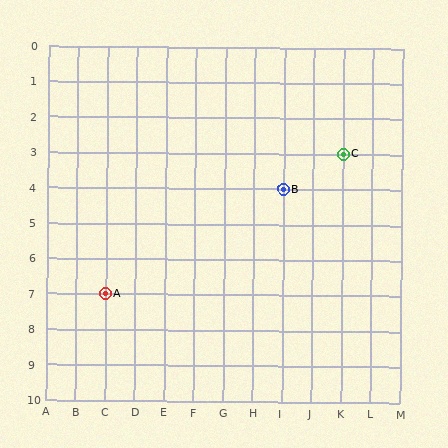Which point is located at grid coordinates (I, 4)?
Point B is at (I, 4).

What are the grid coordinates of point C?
Point C is at grid coordinates (K, 3).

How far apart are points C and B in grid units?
Points C and B are 2 columns and 1 row apart (about 2.2 grid units diagonally).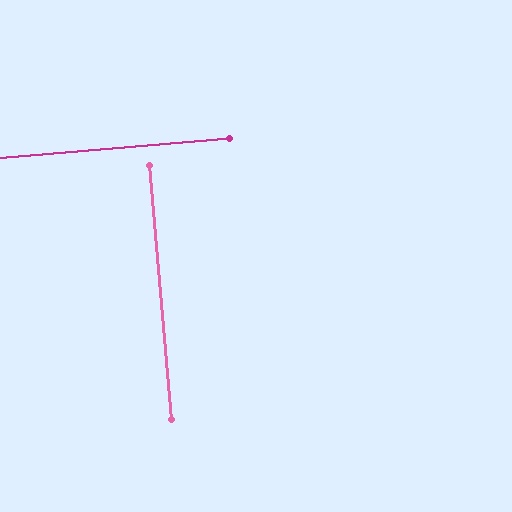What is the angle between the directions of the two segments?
Approximately 90 degrees.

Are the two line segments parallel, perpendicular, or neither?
Perpendicular — they meet at approximately 90°.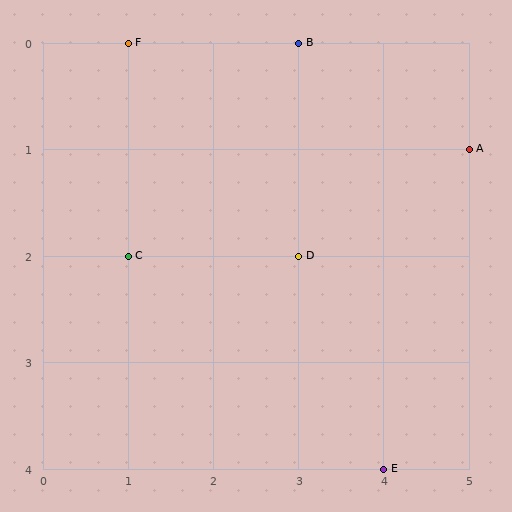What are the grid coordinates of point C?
Point C is at grid coordinates (1, 2).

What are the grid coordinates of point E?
Point E is at grid coordinates (4, 4).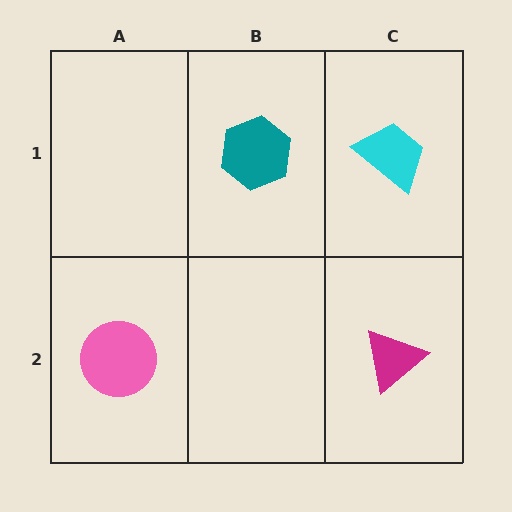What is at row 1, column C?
A cyan trapezoid.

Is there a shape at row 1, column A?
No, that cell is empty.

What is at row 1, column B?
A teal hexagon.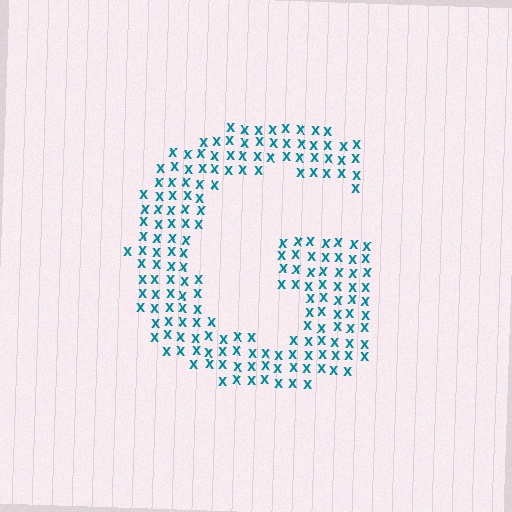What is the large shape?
The large shape is the letter G.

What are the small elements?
The small elements are letter X's.